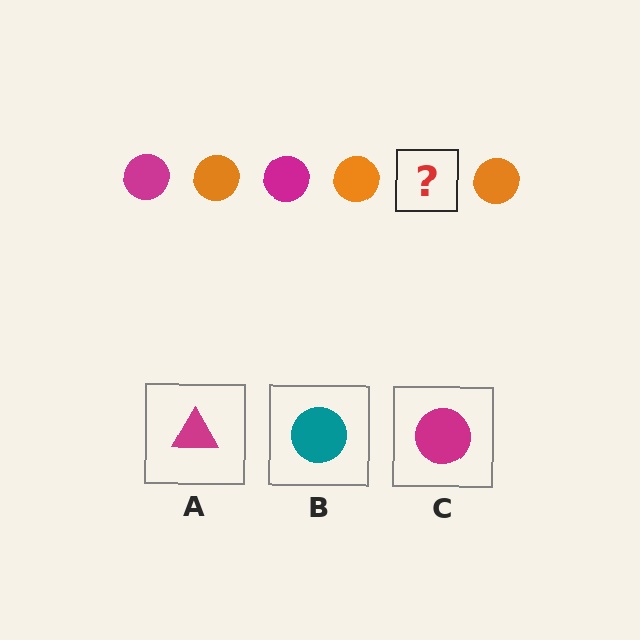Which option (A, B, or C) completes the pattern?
C.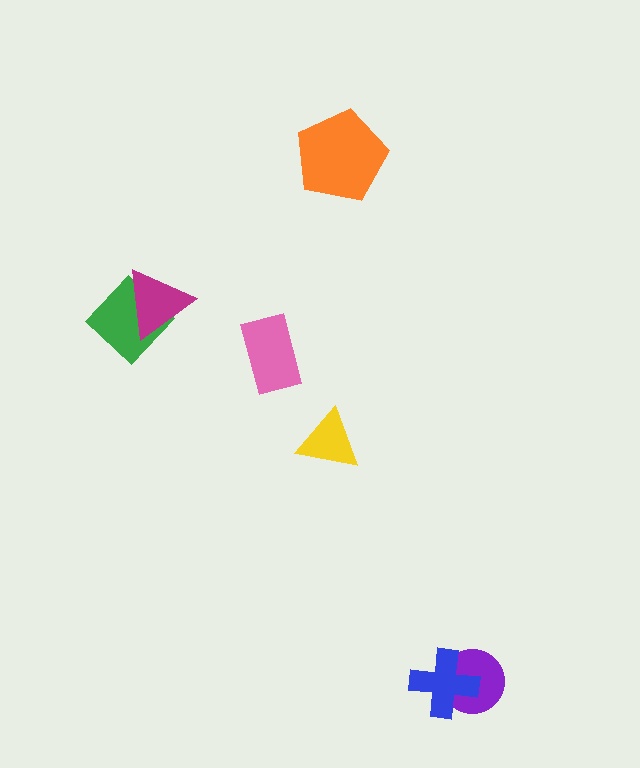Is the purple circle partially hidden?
Yes, it is partially covered by another shape.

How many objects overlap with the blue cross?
1 object overlaps with the blue cross.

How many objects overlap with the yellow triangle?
0 objects overlap with the yellow triangle.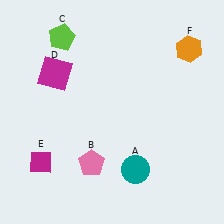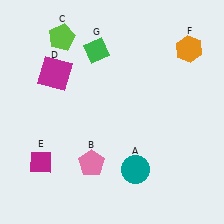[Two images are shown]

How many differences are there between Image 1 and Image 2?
There is 1 difference between the two images.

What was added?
A green diamond (G) was added in Image 2.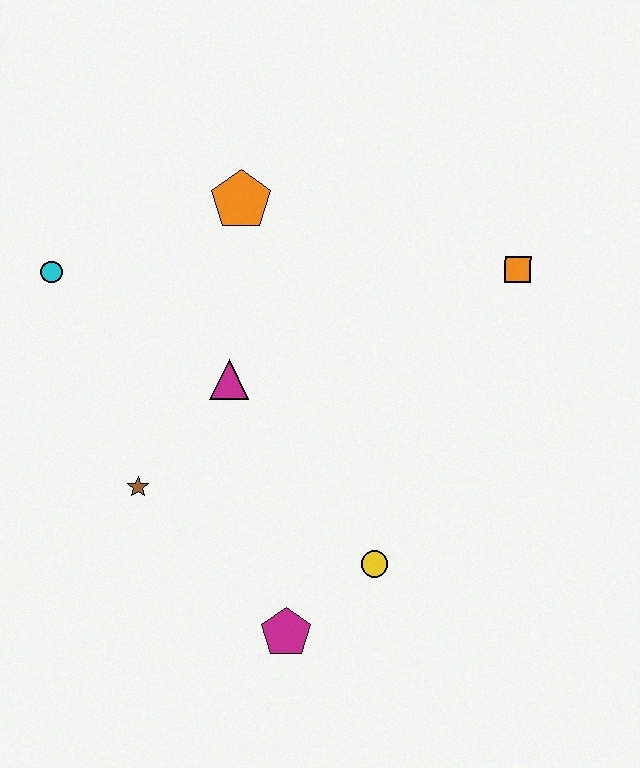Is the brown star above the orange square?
No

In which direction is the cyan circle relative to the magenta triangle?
The cyan circle is to the left of the magenta triangle.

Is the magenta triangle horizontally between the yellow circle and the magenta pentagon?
No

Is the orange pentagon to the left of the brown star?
No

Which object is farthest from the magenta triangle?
The orange square is farthest from the magenta triangle.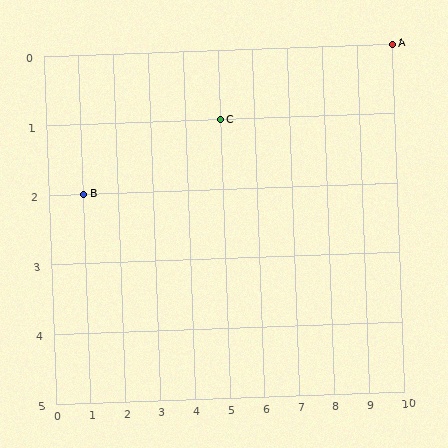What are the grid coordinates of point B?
Point B is at grid coordinates (1, 2).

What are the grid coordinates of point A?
Point A is at grid coordinates (10, 0).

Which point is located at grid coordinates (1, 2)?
Point B is at (1, 2).